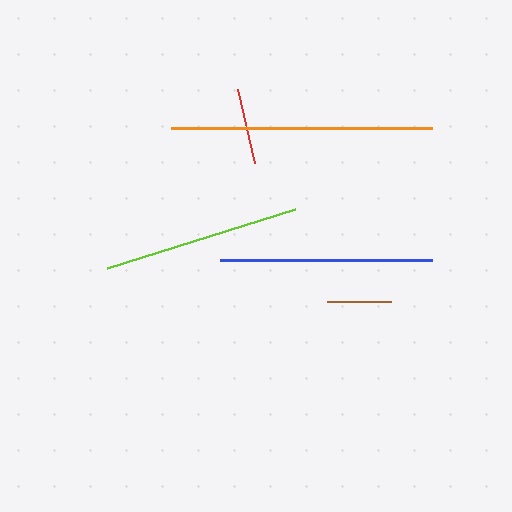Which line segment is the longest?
The orange line is the longest at approximately 261 pixels.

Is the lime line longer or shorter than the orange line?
The orange line is longer than the lime line.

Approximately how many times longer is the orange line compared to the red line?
The orange line is approximately 3.4 times the length of the red line.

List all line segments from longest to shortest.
From longest to shortest: orange, blue, lime, red, brown.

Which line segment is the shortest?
The brown line is the shortest at approximately 64 pixels.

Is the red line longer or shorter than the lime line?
The lime line is longer than the red line.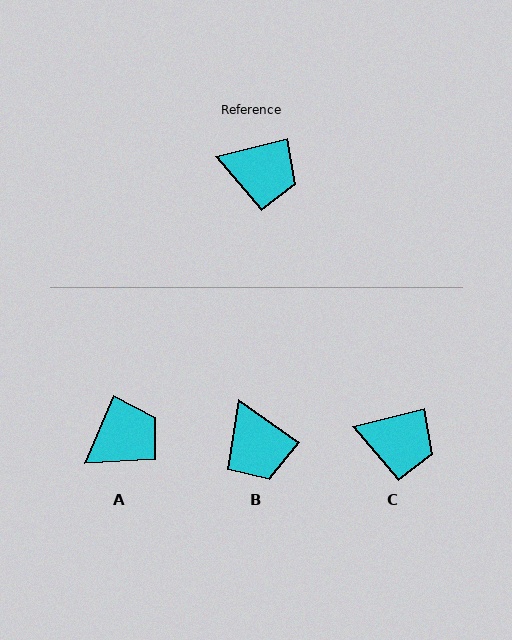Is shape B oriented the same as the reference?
No, it is off by about 50 degrees.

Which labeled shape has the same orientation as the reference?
C.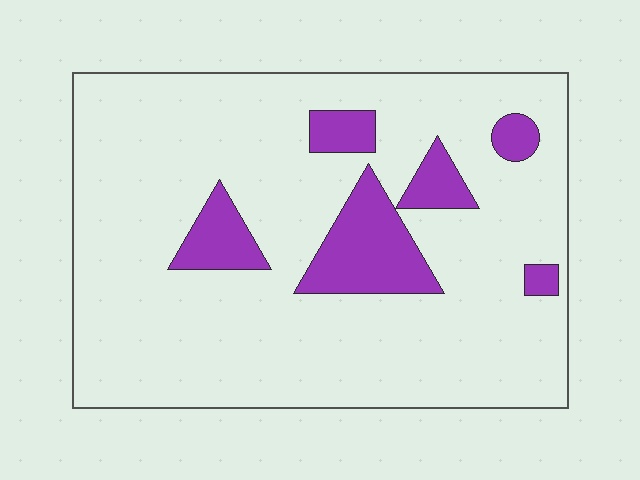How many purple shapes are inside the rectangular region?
6.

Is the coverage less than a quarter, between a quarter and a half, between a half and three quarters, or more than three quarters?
Less than a quarter.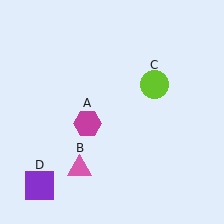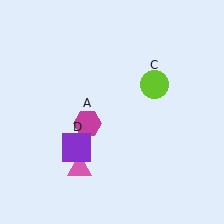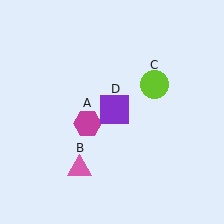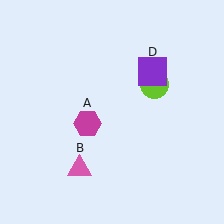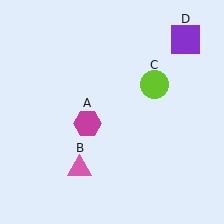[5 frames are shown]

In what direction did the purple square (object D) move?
The purple square (object D) moved up and to the right.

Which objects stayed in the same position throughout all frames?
Magenta hexagon (object A) and pink triangle (object B) and lime circle (object C) remained stationary.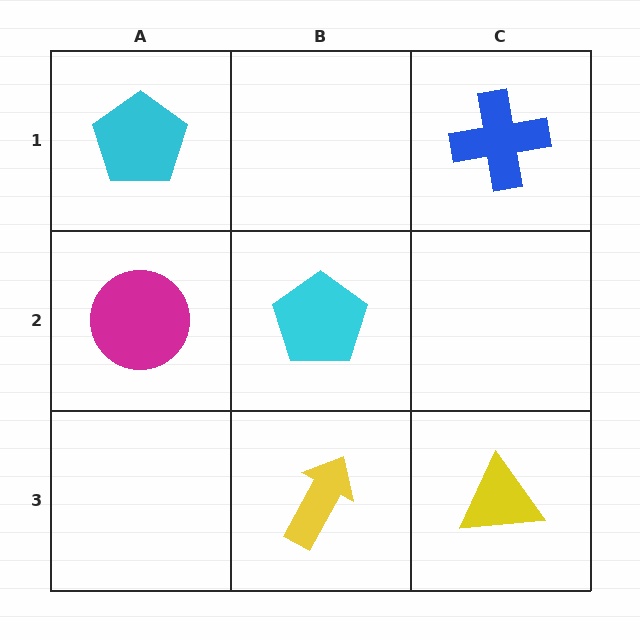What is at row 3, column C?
A yellow triangle.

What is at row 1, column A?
A cyan pentagon.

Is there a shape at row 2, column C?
No, that cell is empty.